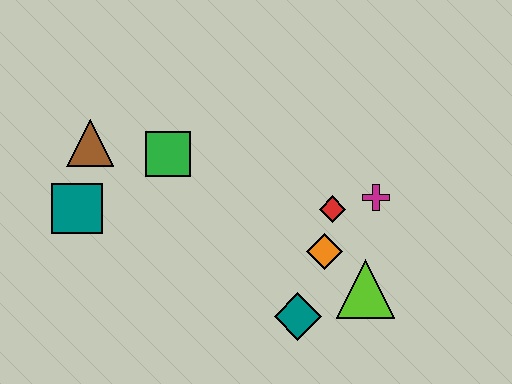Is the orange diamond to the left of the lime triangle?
Yes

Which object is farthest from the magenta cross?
The teal square is farthest from the magenta cross.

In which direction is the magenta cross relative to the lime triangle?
The magenta cross is above the lime triangle.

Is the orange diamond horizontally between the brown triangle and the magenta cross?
Yes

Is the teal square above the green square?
No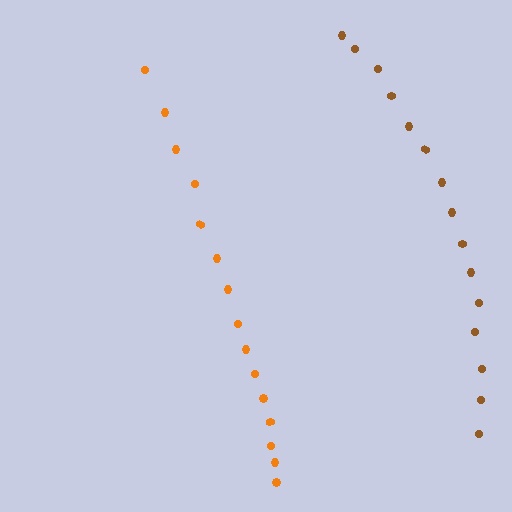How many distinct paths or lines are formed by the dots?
There are 2 distinct paths.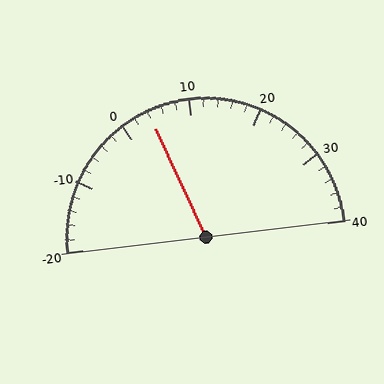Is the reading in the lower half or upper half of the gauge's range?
The reading is in the lower half of the range (-20 to 40).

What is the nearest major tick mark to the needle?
The nearest major tick mark is 0.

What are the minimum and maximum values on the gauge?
The gauge ranges from -20 to 40.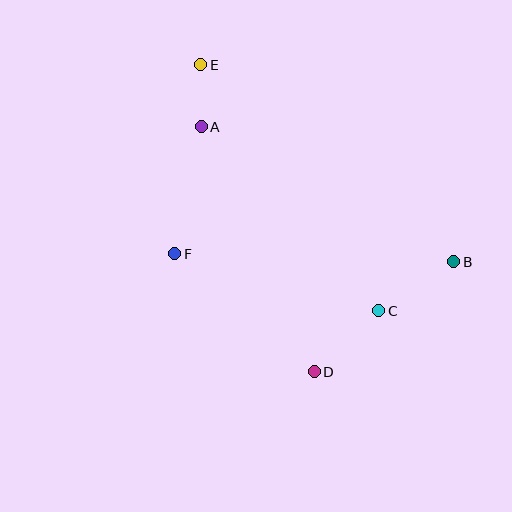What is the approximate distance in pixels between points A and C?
The distance between A and C is approximately 256 pixels.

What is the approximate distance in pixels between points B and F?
The distance between B and F is approximately 279 pixels.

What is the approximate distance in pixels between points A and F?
The distance between A and F is approximately 130 pixels.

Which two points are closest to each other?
Points A and E are closest to each other.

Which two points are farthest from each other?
Points D and E are farthest from each other.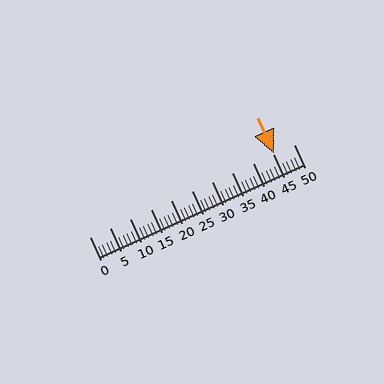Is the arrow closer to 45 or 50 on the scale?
The arrow is closer to 45.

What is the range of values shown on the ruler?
The ruler shows values from 0 to 50.